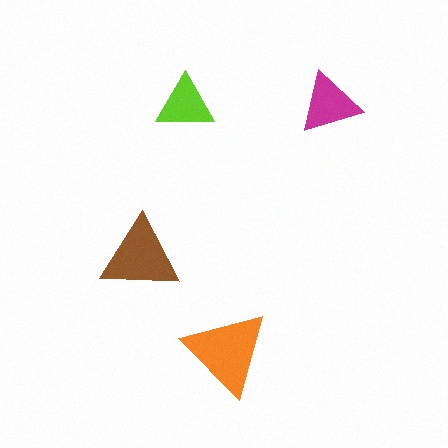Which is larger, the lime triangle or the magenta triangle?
The magenta one.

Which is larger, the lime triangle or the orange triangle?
The orange one.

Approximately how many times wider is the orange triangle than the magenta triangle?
About 1.5 times wider.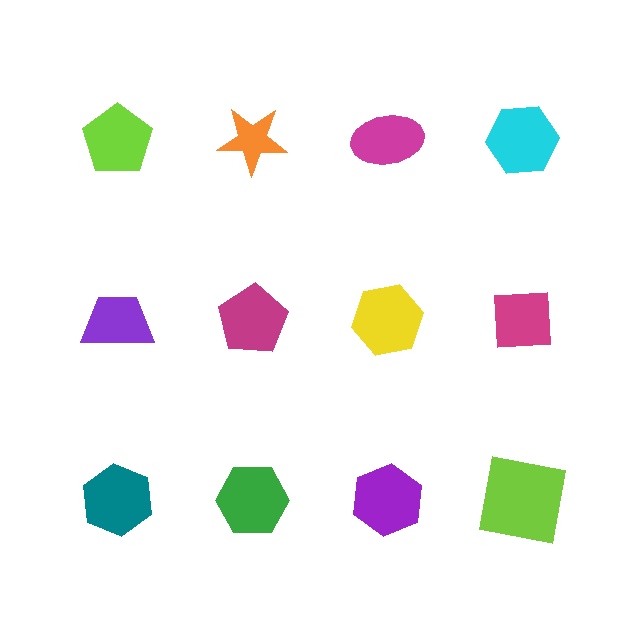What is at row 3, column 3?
A purple hexagon.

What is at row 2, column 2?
A magenta pentagon.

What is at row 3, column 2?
A green hexagon.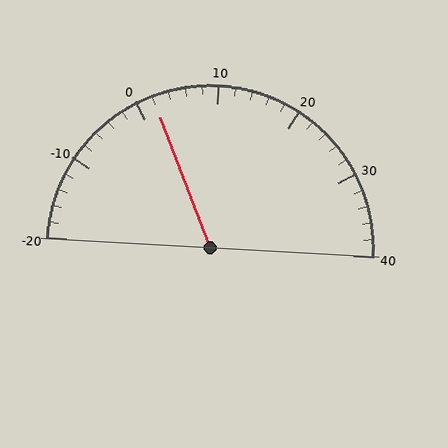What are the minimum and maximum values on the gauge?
The gauge ranges from -20 to 40.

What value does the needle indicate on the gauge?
The needle indicates approximately 2.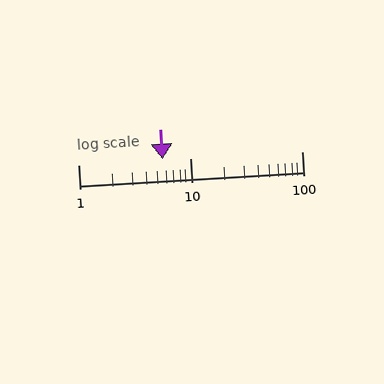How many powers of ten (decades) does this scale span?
The scale spans 2 decades, from 1 to 100.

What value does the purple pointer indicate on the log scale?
The pointer indicates approximately 5.7.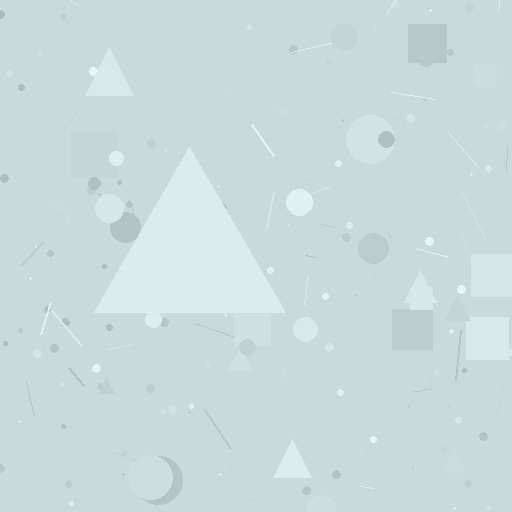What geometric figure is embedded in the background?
A triangle is embedded in the background.